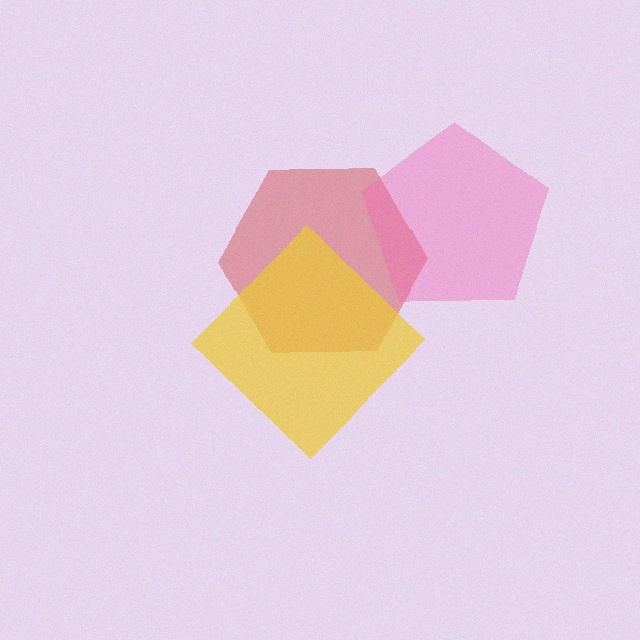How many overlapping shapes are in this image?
There are 3 overlapping shapes in the image.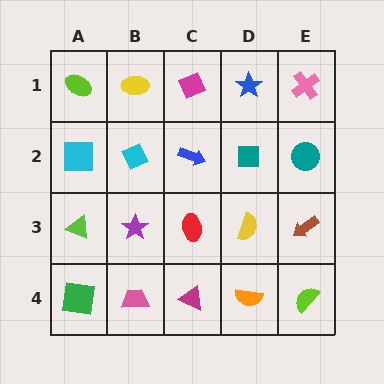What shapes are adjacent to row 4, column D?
A yellow semicircle (row 3, column D), a magenta triangle (row 4, column C), a lime semicircle (row 4, column E).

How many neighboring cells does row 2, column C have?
4.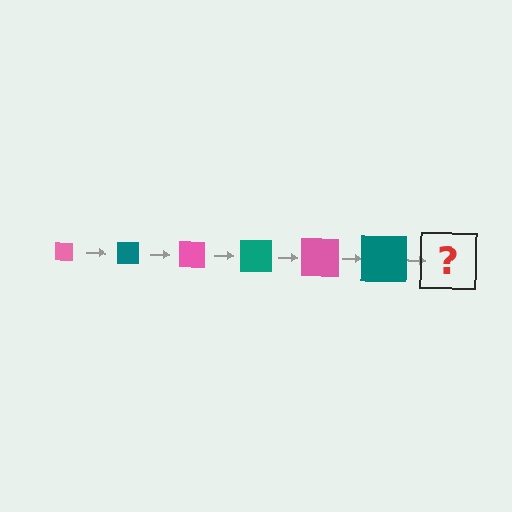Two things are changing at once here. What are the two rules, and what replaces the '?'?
The two rules are that the square grows larger each step and the color cycles through pink and teal. The '?' should be a pink square, larger than the previous one.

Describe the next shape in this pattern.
It should be a pink square, larger than the previous one.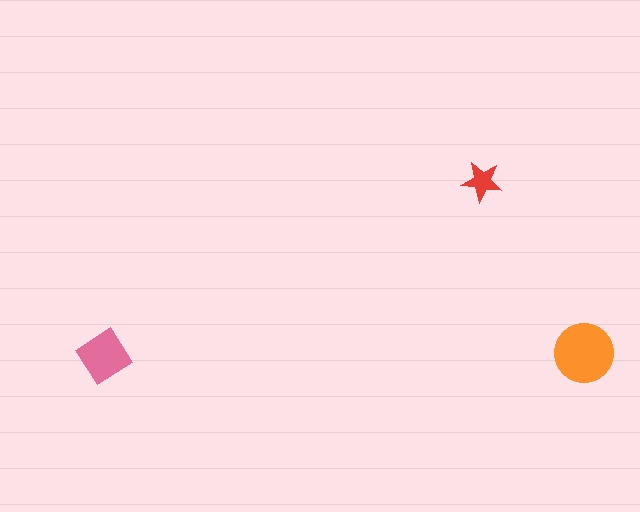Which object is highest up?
The red star is topmost.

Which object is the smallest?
The red star.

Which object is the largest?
The orange circle.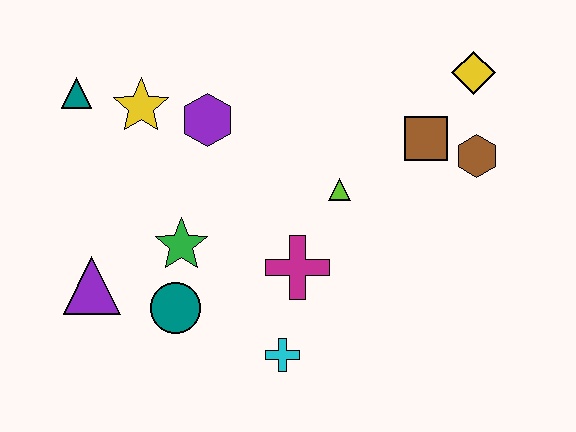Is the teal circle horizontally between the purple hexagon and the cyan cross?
No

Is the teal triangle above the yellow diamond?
No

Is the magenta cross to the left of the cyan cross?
No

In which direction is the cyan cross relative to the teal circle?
The cyan cross is to the right of the teal circle.